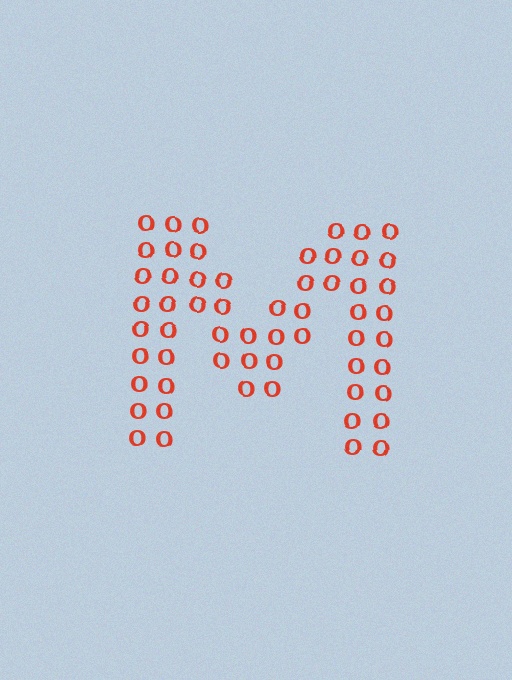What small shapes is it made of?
It is made of small letter O's.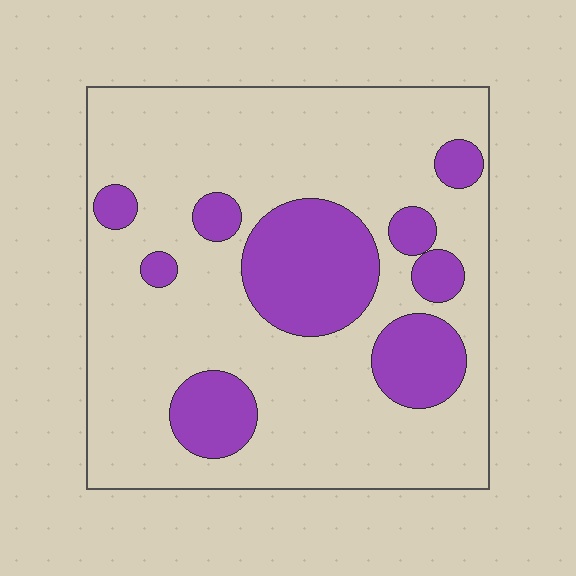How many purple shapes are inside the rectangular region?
9.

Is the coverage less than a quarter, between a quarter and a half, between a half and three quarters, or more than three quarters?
Less than a quarter.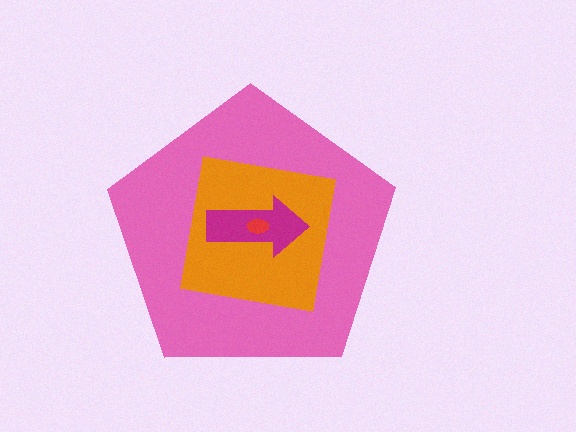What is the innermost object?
The red ellipse.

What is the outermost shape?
The pink pentagon.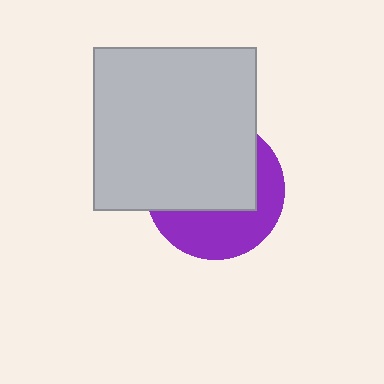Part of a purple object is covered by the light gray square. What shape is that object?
It is a circle.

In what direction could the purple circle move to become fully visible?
The purple circle could move down. That would shift it out from behind the light gray square entirely.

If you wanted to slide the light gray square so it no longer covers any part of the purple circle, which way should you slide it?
Slide it up — that is the most direct way to separate the two shapes.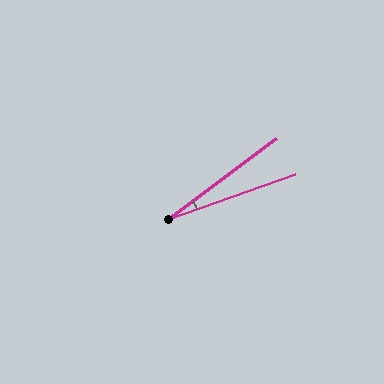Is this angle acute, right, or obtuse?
It is acute.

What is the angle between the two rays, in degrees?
Approximately 17 degrees.